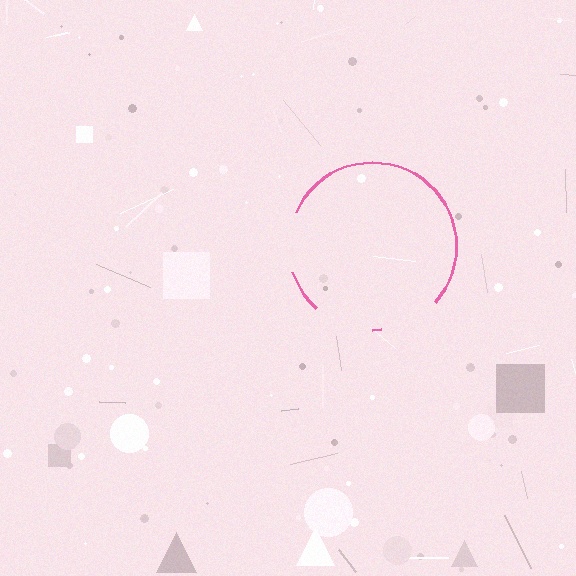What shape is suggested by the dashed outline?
The dashed outline suggests a circle.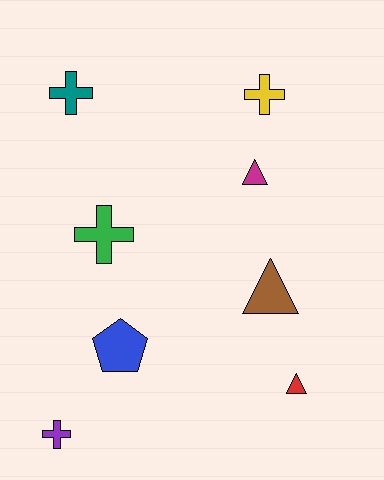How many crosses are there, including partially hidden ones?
There are 4 crosses.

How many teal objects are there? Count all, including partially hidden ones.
There is 1 teal object.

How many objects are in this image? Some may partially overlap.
There are 8 objects.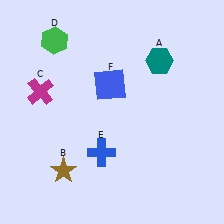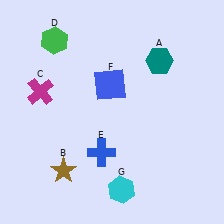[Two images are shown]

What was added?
A cyan hexagon (G) was added in Image 2.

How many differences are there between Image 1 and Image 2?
There is 1 difference between the two images.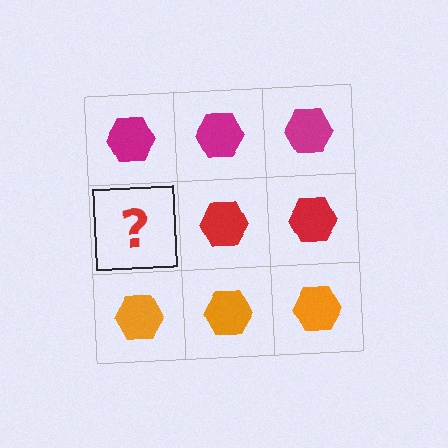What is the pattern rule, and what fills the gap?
The rule is that each row has a consistent color. The gap should be filled with a red hexagon.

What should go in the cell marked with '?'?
The missing cell should contain a red hexagon.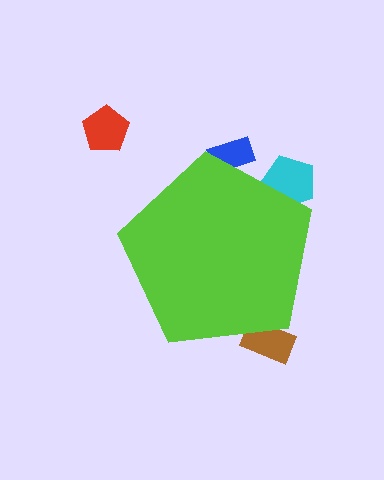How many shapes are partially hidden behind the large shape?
3 shapes are partially hidden.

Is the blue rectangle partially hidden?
Yes, the blue rectangle is partially hidden behind the lime pentagon.